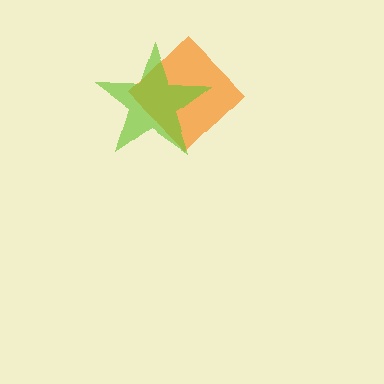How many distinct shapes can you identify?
There are 2 distinct shapes: an orange diamond, a lime star.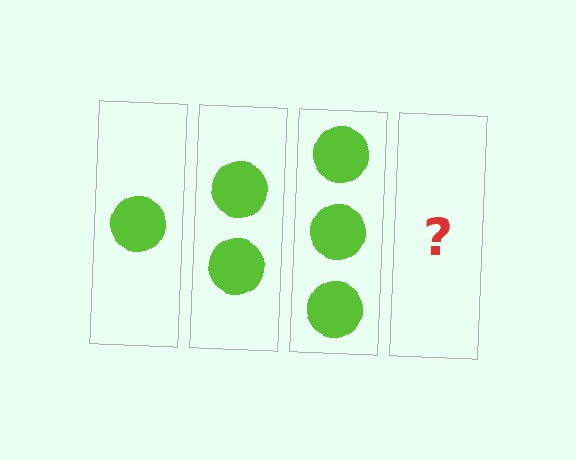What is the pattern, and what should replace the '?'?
The pattern is that each step adds one more circle. The '?' should be 4 circles.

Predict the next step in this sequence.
The next step is 4 circles.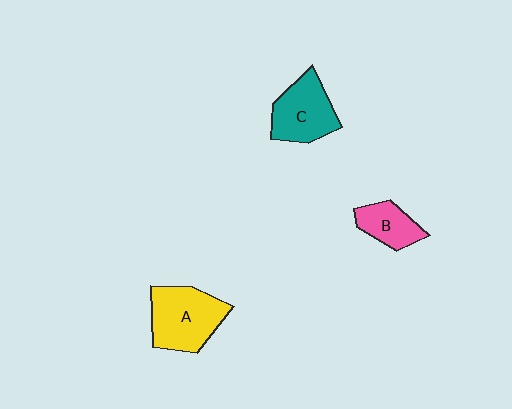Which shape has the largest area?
Shape A (yellow).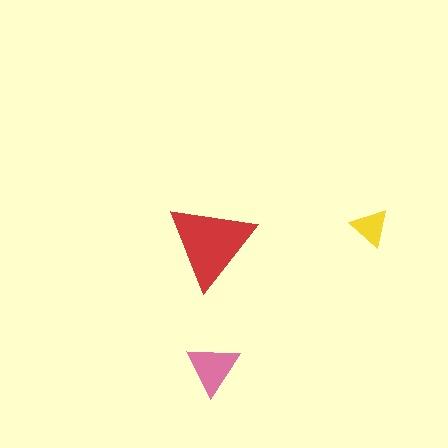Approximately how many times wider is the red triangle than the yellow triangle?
About 2.5 times wider.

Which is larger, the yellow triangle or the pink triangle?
The pink one.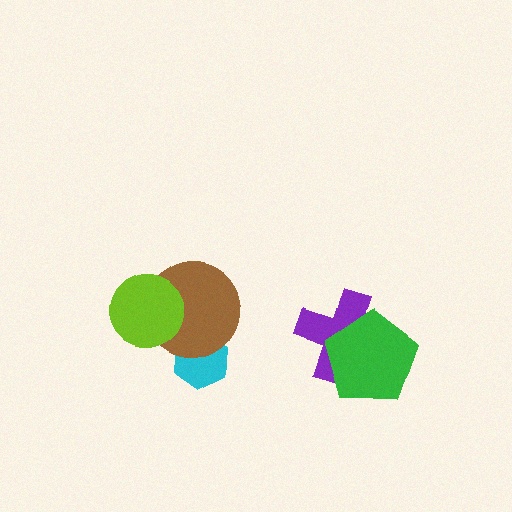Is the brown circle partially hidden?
Yes, it is partially covered by another shape.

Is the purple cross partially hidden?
Yes, it is partially covered by another shape.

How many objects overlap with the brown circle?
2 objects overlap with the brown circle.